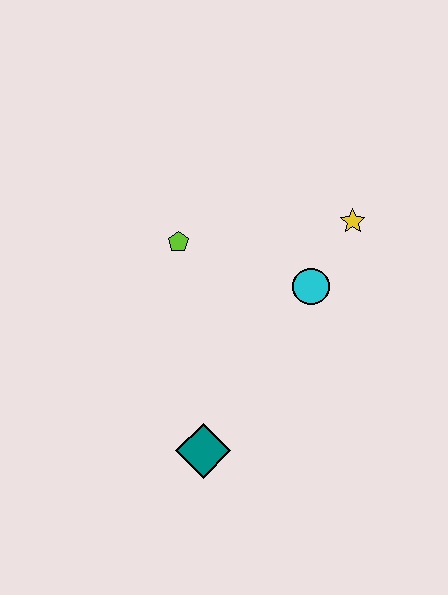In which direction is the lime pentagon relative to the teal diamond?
The lime pentagon is above the teal diamond.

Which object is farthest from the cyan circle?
The teal diamond is farthest from the cyan circle.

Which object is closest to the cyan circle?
The yellow star is closest to the cyan circle.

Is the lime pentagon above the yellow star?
No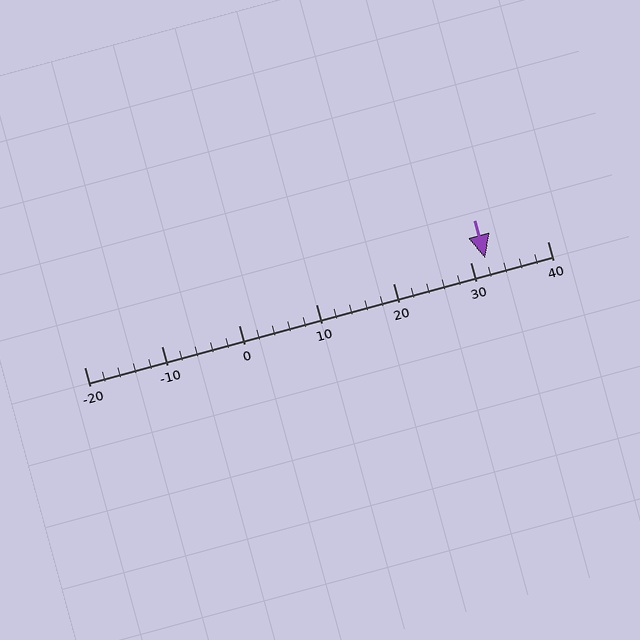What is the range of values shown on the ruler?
The ruler shows values from -20 to 40.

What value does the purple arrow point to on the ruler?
The purple arrow points to approximately 32.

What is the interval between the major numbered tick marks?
The major tick marks are spaced 10 units apart.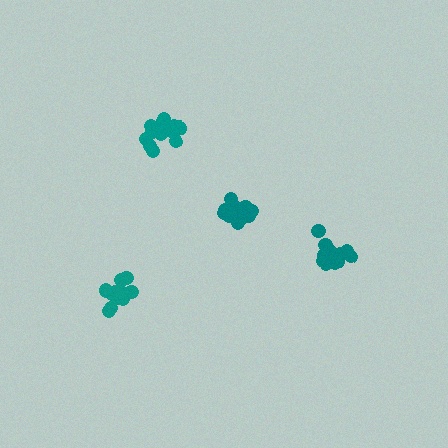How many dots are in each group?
Group 1: 12 dots, Group 2: 16 dots, Group 3: 16 dots, Group 4: 17 dots (61 total).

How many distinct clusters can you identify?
There are 4 distinct clusters.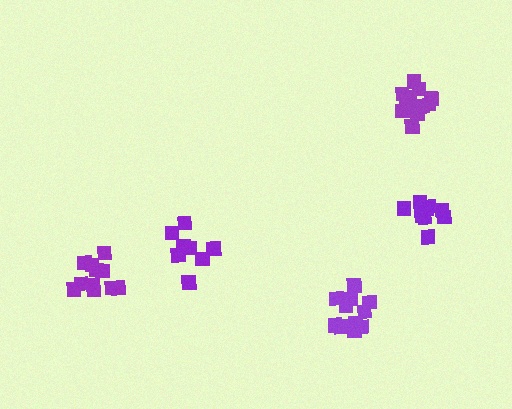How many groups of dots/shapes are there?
There are 5 groups.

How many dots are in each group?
Group 1: 11 dots, Group 2: 8 dots, Group 3: 9 dots, Group 4: 11 dots, Group 5: 12 dots (51 total).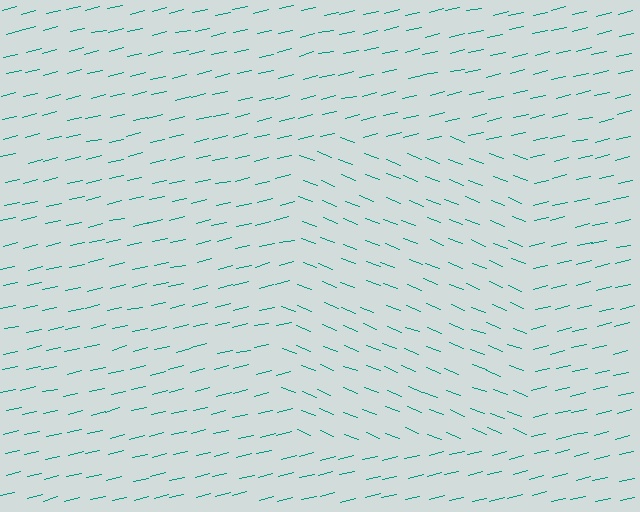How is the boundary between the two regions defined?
The boundary is defined purely by a change in line orientation (approximately 35 degrees difference). All lines are the same color and thickness.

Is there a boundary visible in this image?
Yes, there is a texture boundary formed by a change in line orientation.